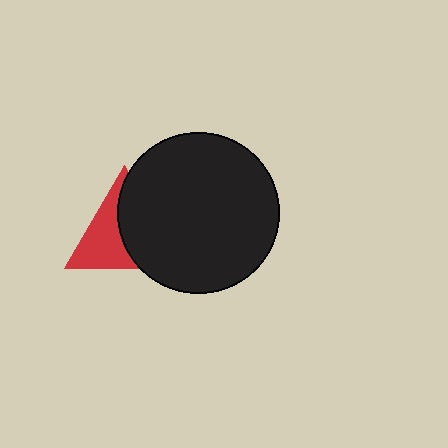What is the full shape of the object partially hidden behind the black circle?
The partially hidden object is a red triangle.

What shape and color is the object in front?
The object in front is a black circle.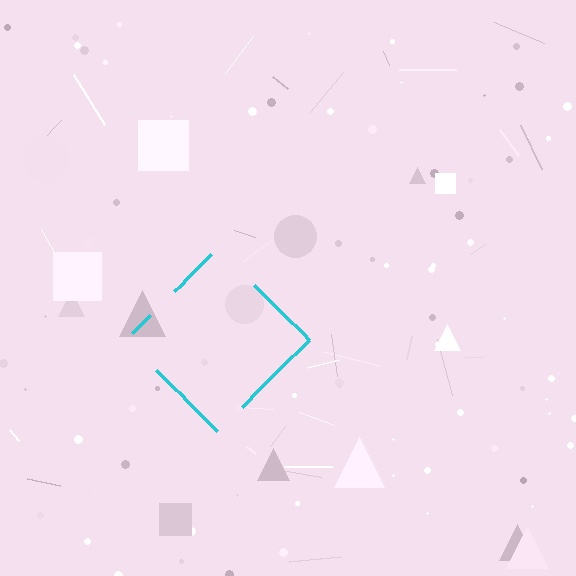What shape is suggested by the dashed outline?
The dashed outline suggests a diamond.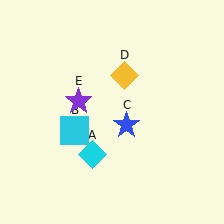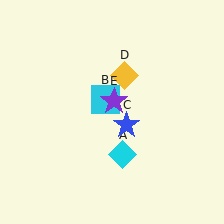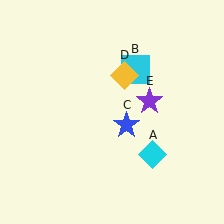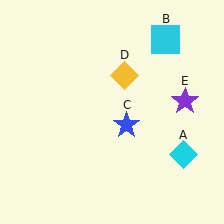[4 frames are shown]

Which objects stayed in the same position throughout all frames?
Blue star (object C) and yellow diamond (object D) remained stationary.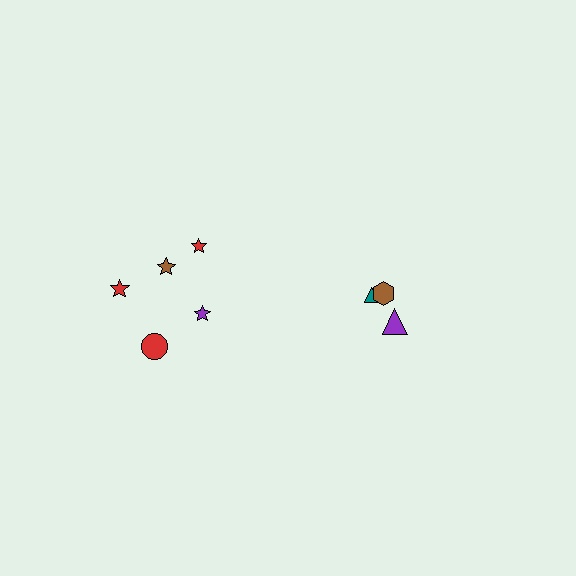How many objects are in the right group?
There are 3 objects.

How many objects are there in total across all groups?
There are 8 objects.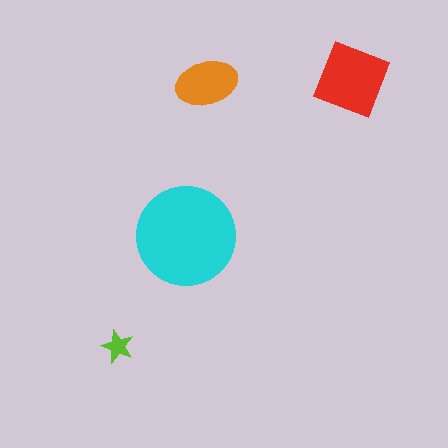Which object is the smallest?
The lime star.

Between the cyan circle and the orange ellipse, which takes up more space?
The cyan circle.